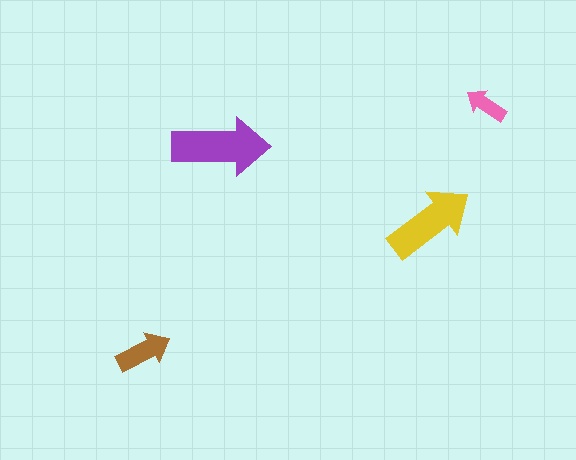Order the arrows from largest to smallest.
the purple one, the yellow one, the brown one, the pink one.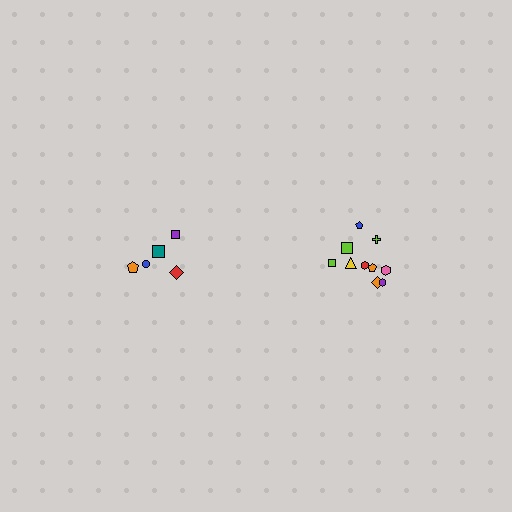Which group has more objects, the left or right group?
The right group.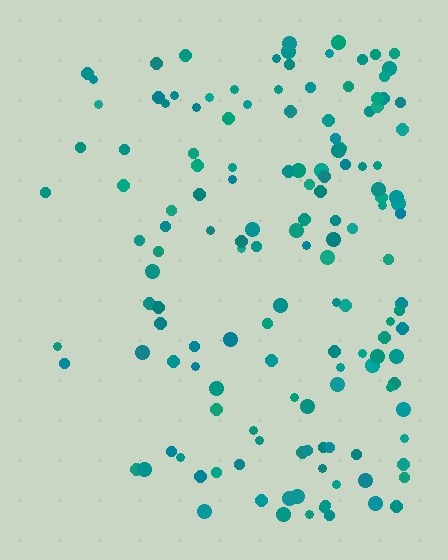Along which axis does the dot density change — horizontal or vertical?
Horizontal.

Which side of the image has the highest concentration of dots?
The right.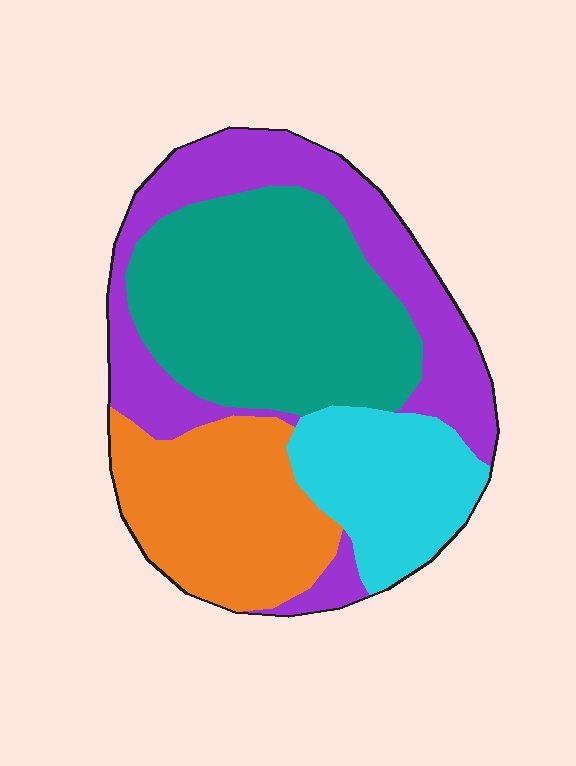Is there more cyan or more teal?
Teal.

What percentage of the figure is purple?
Purple covers 28% of the figure.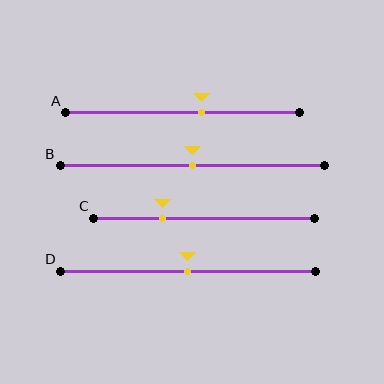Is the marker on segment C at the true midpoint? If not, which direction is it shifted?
No, the marker on segment C is shifted to the left by about 19% of the segment length.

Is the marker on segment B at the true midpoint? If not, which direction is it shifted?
Yes, the marker on segment B is at the true midpoint.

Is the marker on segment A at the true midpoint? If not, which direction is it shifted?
No, the marker on segment A is shifted to the right by about 8% of the segment length.